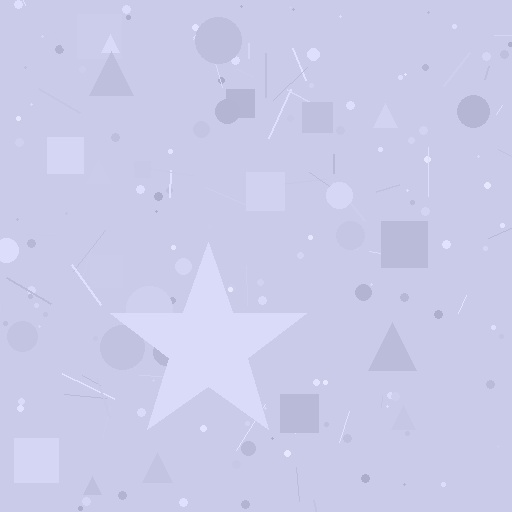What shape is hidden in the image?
A star is hidden in the image.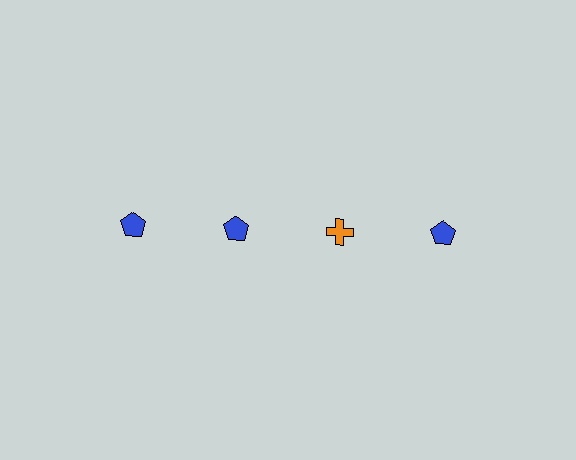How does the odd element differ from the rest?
It differs in both color (orange instead of blue) and shape (cross instead of pentagon).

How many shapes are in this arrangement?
There are 4 shapes arranged in a grid pattern.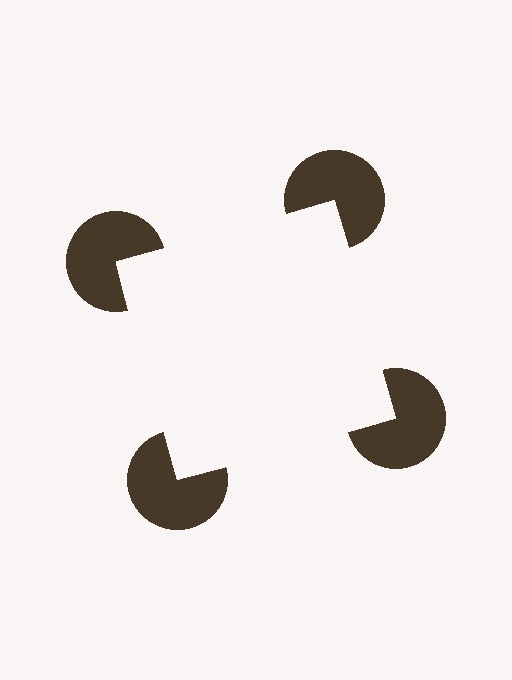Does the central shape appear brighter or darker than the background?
It typically appears slightly brighter than the background, even though no actual brightness change is drawn.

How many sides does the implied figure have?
4 sides.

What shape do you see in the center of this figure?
An illusory square — its edges are inferred from the aligned wedge cuts in the pac-man discs, not physically drawn.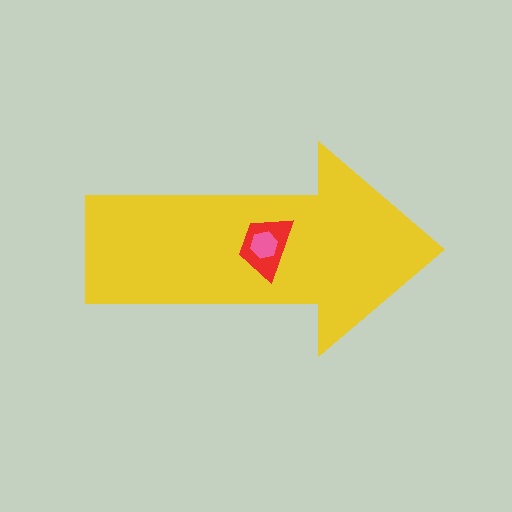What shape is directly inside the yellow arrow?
The red trapezoid.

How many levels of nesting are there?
3.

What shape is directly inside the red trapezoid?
The pink hexagon.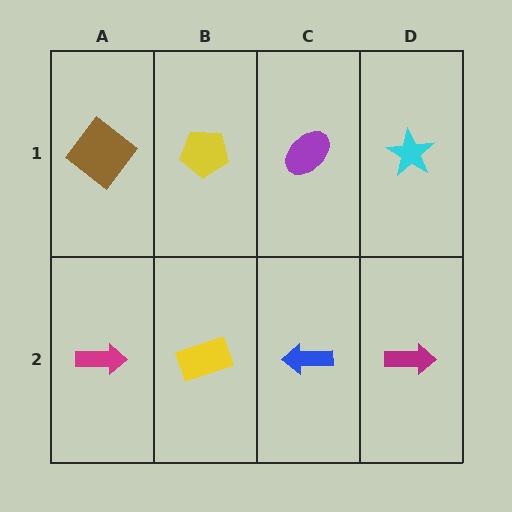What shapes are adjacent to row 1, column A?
A magenta arrow (row 2, column A), a yellow pentagon (row 1, column B).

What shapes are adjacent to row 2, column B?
A yellow pentagon (row 1, column B), a magenta arrow (row 2, column A), a blue arrow (row 2, column C).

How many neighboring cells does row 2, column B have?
3.